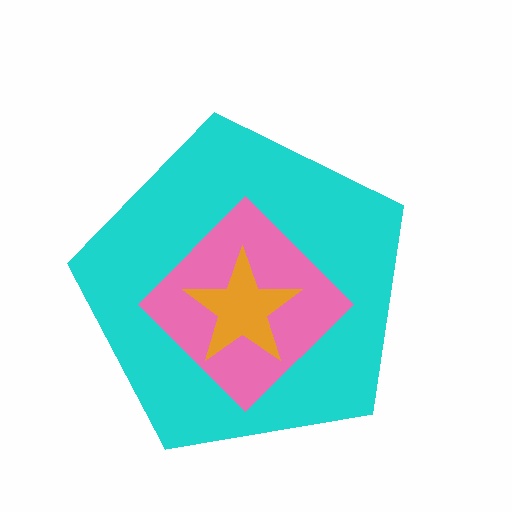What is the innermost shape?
The orange star.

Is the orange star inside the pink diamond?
Yes.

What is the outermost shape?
The cyan pentagon.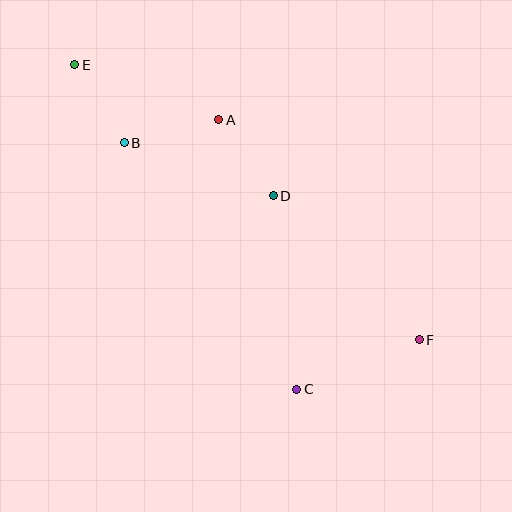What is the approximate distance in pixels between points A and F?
The distance between A and F is approximately 298 pixels.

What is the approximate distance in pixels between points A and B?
The distance between A and B is approximately 97 pixels.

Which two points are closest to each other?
Points B and E are closest to each other.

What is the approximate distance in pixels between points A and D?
The distance between A and D is approximately 94 pixels.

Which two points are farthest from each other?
Points E and F are farthest from each other.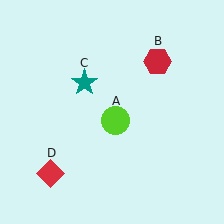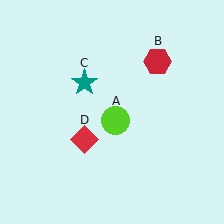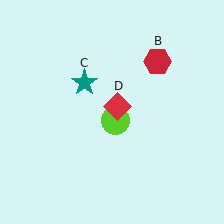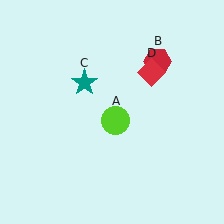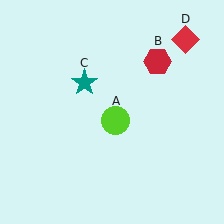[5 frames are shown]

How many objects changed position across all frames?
1 object changed position: red diamond (object D).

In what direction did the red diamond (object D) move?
The red diamond (object D) moved up and to the right.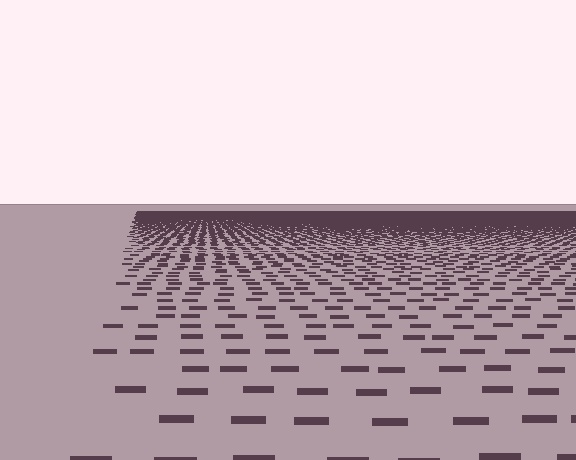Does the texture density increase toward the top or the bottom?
Density increases toward the top.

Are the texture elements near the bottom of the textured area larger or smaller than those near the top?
Larger. Near the bottom, elements are closer to the viewer and appear at a bigger on-screen size.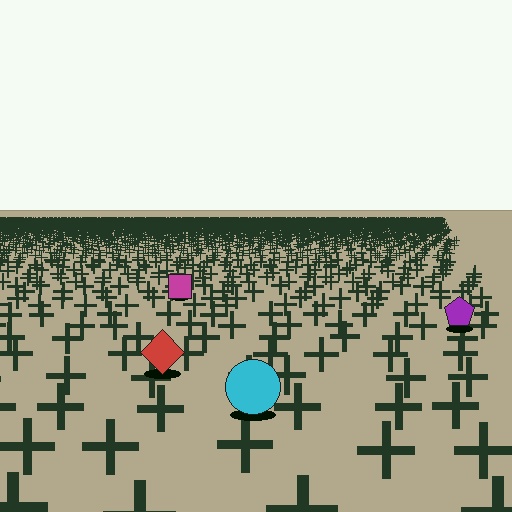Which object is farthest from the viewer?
The magenta square is farthest from the viewer. It appears smaller and the ground texture around it is denser.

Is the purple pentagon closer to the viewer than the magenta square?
Yes. The purple pentagon is closer — you can tell from the texture gradient: the ground texture is coarser near it.